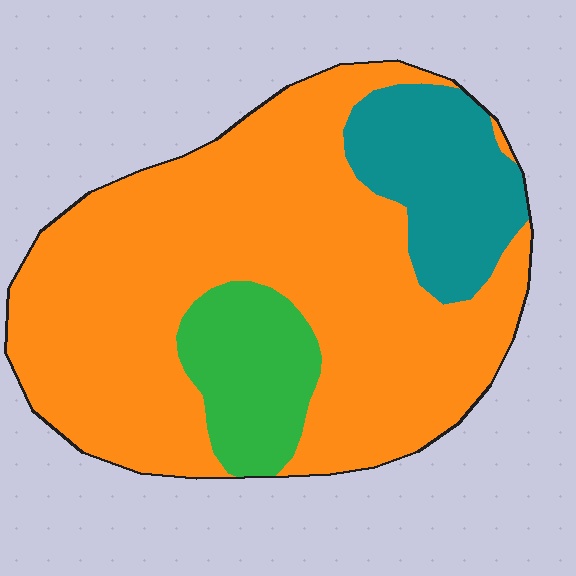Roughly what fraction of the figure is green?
Green takes up about one eighth (1/8) of the figure.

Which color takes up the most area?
Orange, at roughly 70%.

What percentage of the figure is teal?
Teal takes up about one sixth (1/6) of the figure.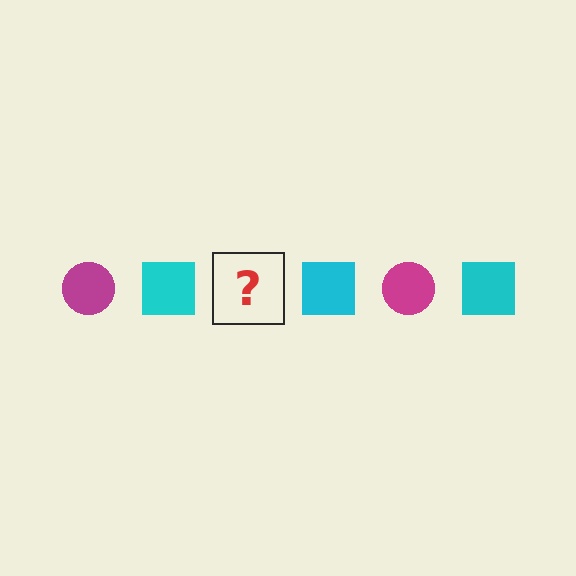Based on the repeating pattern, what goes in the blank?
The blank should be a magenta circle.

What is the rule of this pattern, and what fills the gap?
The rule is that the pattern alternates between magenta circle and cyan square. The gap should be filled with a magenta circle.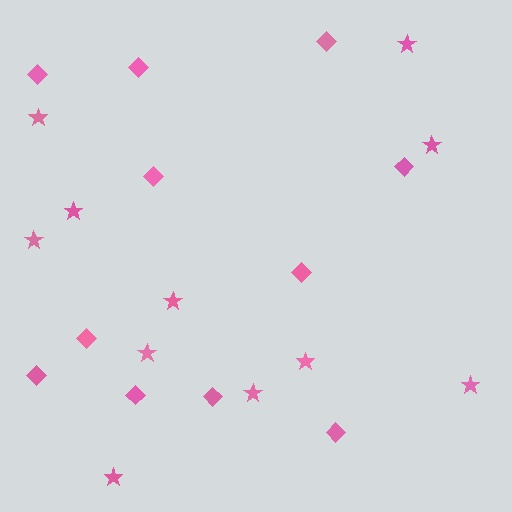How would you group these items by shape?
There are 2 groups: one group of diamonds (11) and one group of stars (11).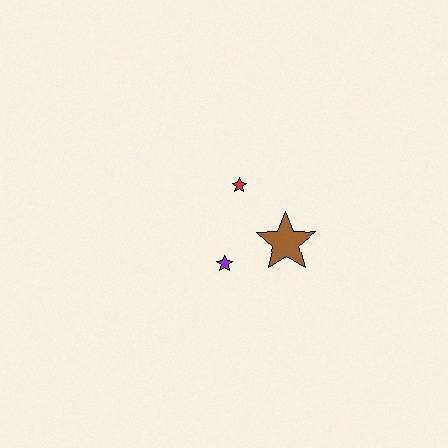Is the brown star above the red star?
No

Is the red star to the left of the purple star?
No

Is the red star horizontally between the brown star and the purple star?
Yes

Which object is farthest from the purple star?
The red star is farthest from the purple star.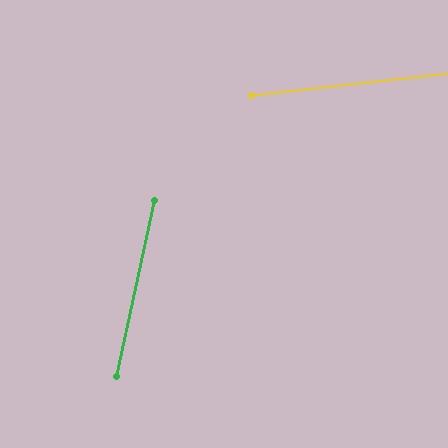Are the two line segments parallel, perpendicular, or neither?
Neither parallel nor perpendicular — they differ by about 72°.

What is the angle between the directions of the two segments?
Approximately 72 degrees.